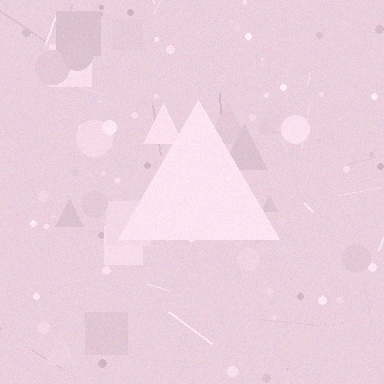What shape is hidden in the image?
A triangle is hidden in the image.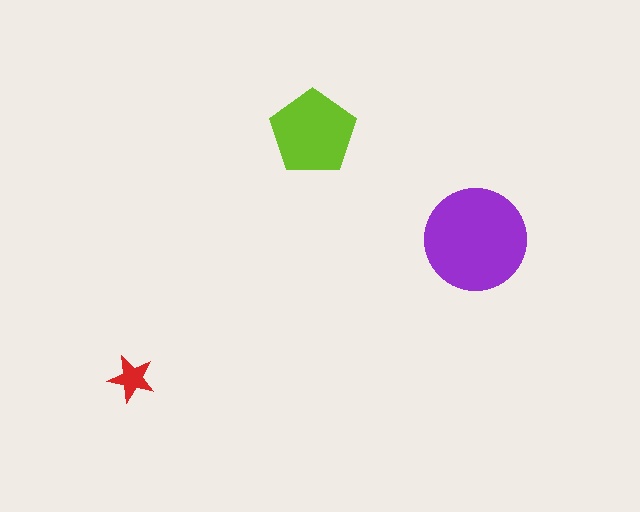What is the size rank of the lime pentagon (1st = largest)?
2nd.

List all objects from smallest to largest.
The red star, the lime pentagon, the purple circle.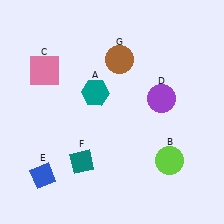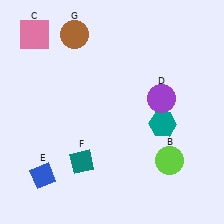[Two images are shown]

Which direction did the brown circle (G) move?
The brown circle (G) moved left.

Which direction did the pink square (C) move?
The pink square (C) moved up.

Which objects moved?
The objects that moved are: the teal hexagon (A), the pink square (C), the brown circle (G).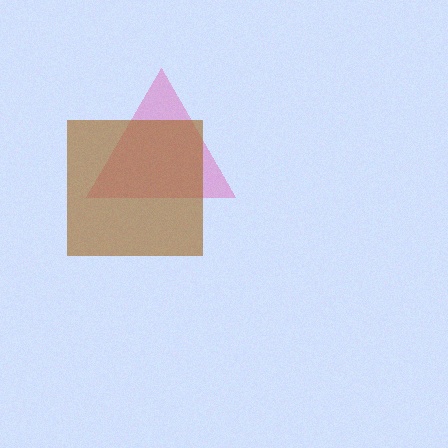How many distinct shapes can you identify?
There are 2 distinct shapes: a pink triangle, a brown square.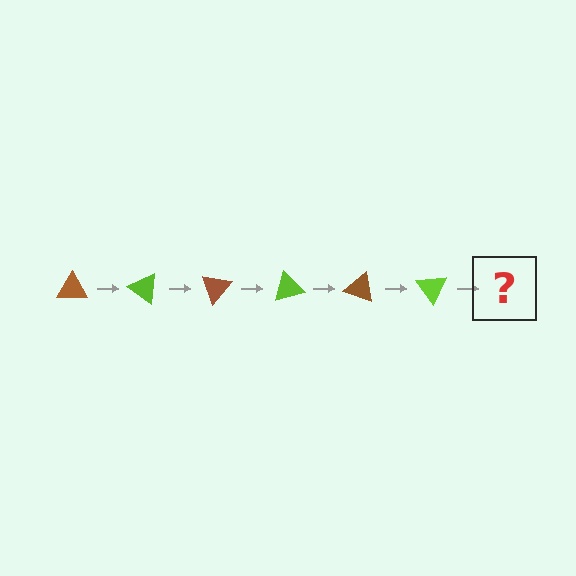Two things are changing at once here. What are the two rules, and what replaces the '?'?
The two rules are that it rotates 35 degrees each step and the color cycles through brown and lime. The '?' should be a brown triangle, rotated 210 degrees from the start.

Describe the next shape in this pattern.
It should be a brown triangle, rotated 210 degrees from the start.